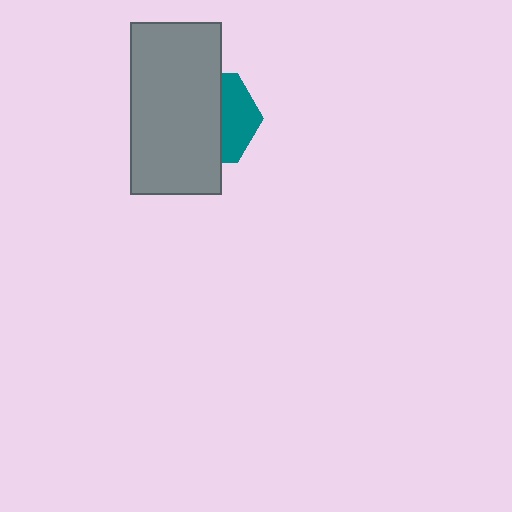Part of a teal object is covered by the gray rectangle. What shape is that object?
It is a hexagon.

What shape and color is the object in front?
The object in front is a gray rectangle.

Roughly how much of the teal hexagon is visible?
A small part of it is visible (roughly 38%).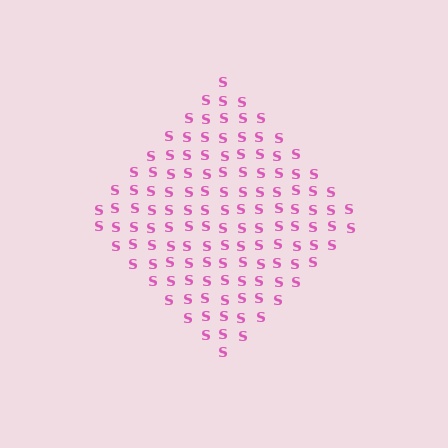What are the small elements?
The small elements are letter S's.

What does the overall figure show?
The overall figure shows a diamond.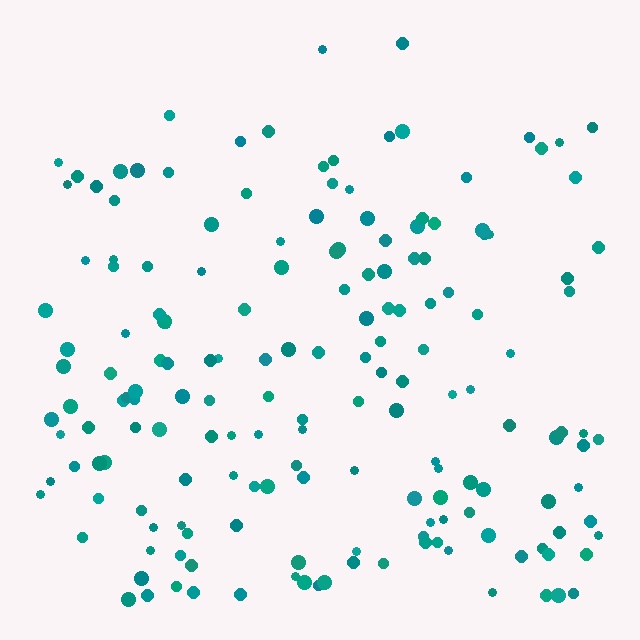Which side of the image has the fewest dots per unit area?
The top.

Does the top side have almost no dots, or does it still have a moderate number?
Still a moderate number, just noticeably fewer than the bottom.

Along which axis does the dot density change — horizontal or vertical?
Vertical.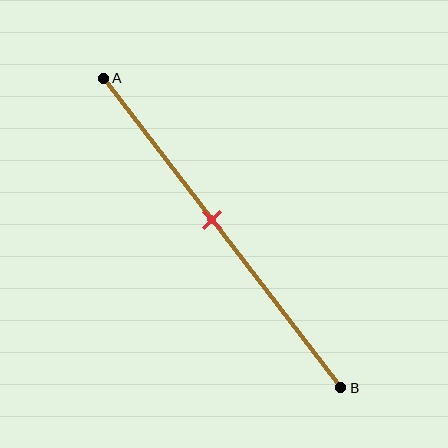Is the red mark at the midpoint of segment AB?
No, the mark is at about 45% from A, not at the 50% midpoint.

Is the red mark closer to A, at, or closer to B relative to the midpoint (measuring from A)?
The red mark is closer to point A than the midpoint of segment AB.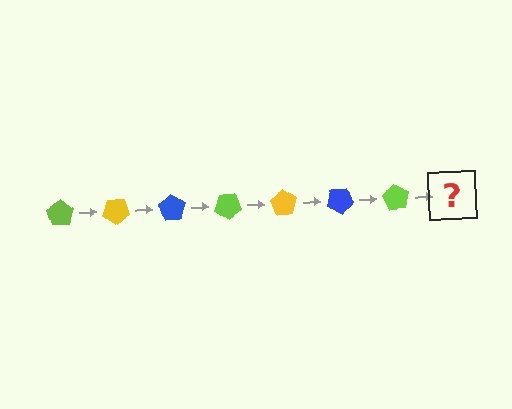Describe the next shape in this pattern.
It should be a yellow pentagon, rotated 245 degrees from the start.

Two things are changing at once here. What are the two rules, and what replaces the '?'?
The two rules are that it rotates 35 degrees each step and the color cycles through lime, yellow, and blue. The '?' should be a yellow pentagon, rotated 245 degrees from the start.